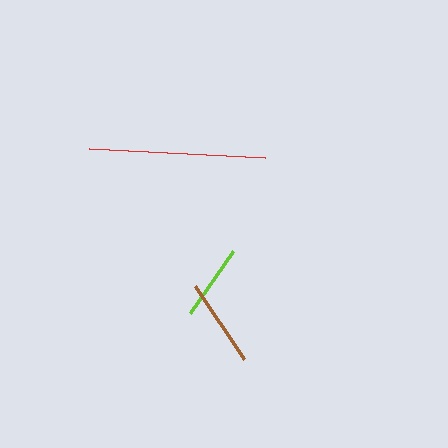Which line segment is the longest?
The red line is the longest at approximately 176 pixels.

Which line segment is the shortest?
The lime line is the shortest at approximately 75 pixels.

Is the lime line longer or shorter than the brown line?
The brown line is longer than the lime line.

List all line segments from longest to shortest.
From longest to shortest: red, brown, lime.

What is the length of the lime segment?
The lime segment is approximately 75 pixels long.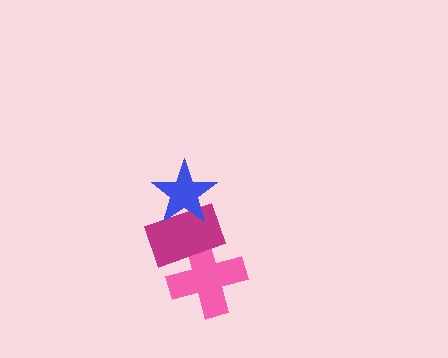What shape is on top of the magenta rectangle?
The blue star is on top of the magenta rectangle.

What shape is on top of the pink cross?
The magenta rectangle is on top of the pink cross.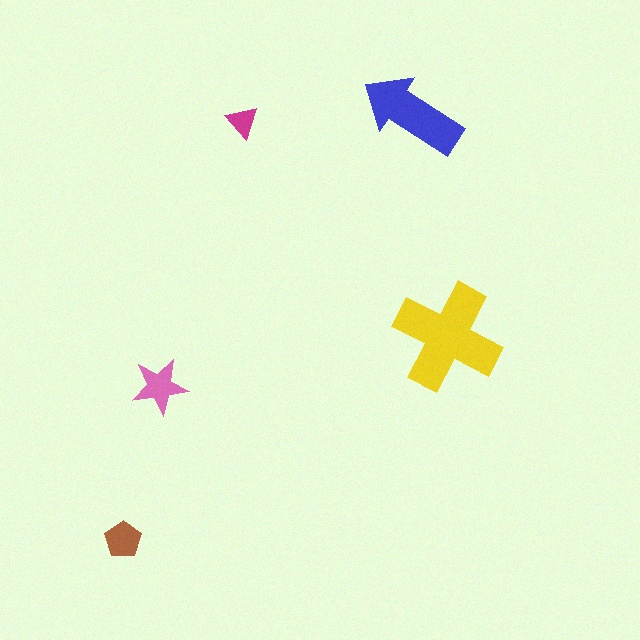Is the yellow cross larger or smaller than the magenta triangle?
Larger.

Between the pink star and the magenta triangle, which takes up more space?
The pink star.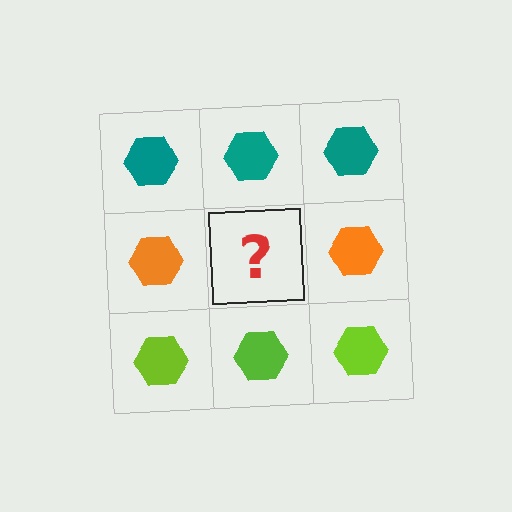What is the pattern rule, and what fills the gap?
The rule is that each row has a consistent color. The gap should be filled with an orange hexagon.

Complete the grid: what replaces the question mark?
The question mark should be replaced with an orange hexagon.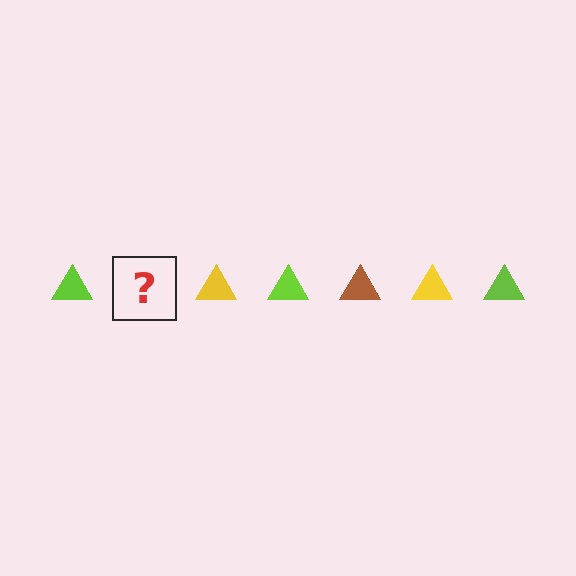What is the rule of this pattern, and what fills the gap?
The rule is that the pattern cycles through lime, brown, yellow triangles. The gap should be filled with a brown triangle.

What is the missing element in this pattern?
The missing element is a brown triangle.